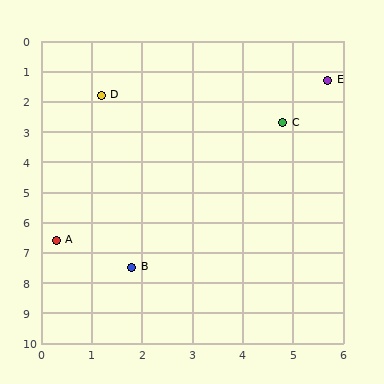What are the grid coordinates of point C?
Point C is at approximately (4.8, 2.7).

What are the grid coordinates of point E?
Point E is at approximately (5.7, 1.3).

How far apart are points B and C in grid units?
Points B and C are about 5.7 grid units apart.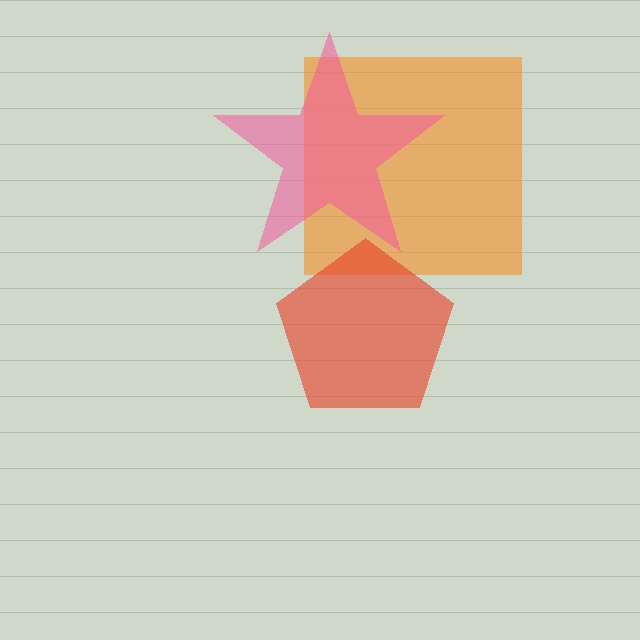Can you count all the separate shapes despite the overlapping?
Yes, there are 3 separate shapes.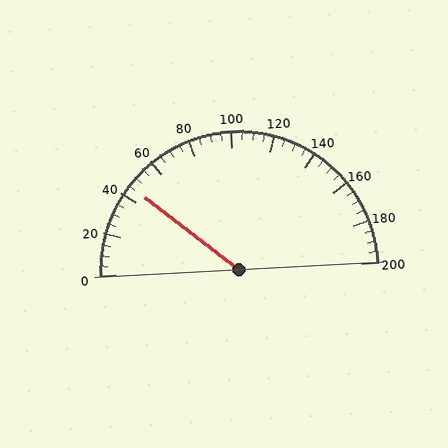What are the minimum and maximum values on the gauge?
The gauge ranges from 0 to 200.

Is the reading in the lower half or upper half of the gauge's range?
The reading is in the lower half of the range (0 to 200).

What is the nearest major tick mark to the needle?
The nearest major tick mark is 40.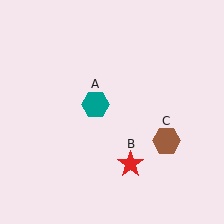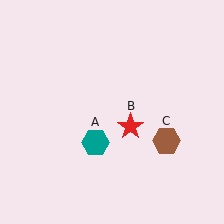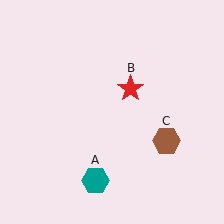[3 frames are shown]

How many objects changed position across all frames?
2 objects changed position: teal hexagon (object A), red star (object B).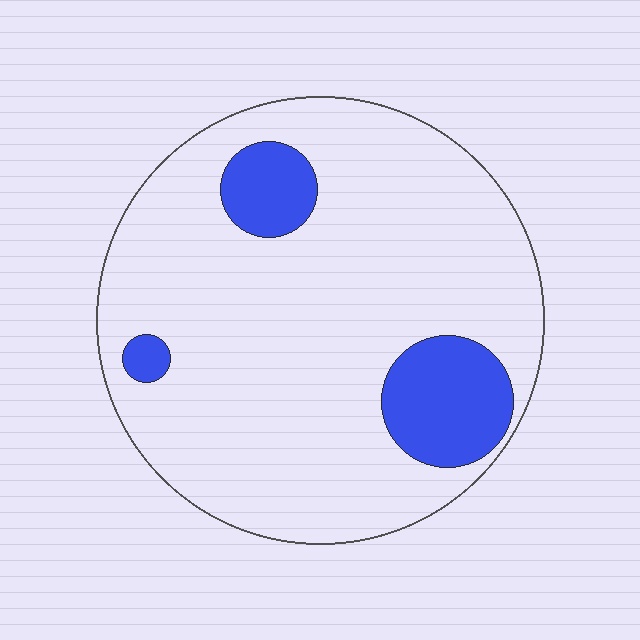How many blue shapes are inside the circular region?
3.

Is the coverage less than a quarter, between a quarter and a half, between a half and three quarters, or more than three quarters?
Less than a quarter.